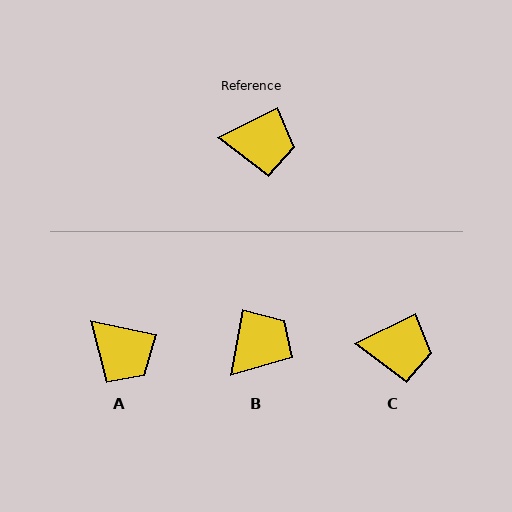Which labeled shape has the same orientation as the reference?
C.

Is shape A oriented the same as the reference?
No, it is off by about 39 degrees.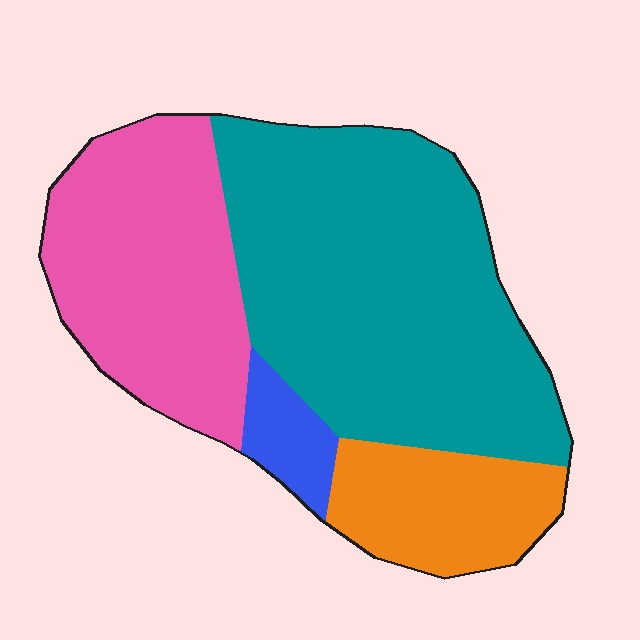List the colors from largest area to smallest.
From largest to smallest: teal, pink, orange, blue.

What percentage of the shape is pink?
Pink covers 30% of the shape.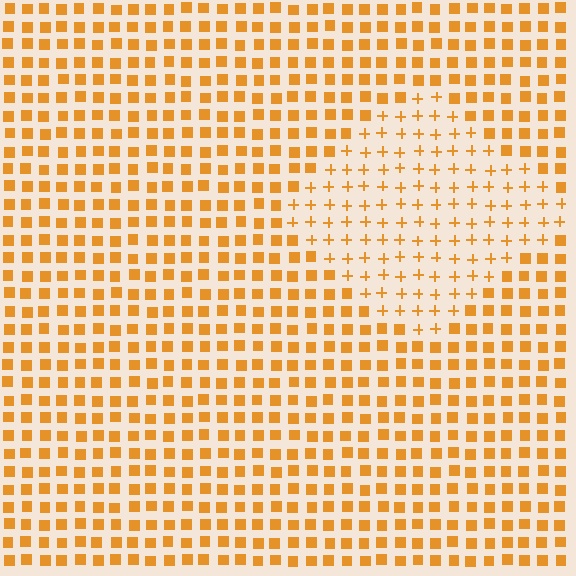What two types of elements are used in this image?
The image uses plus signs inside the diamond region and squares outside it.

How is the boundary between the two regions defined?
The boundary is defined by a change in element shape: plus signs inside vs. squares outside. All elements share the same color and spacing.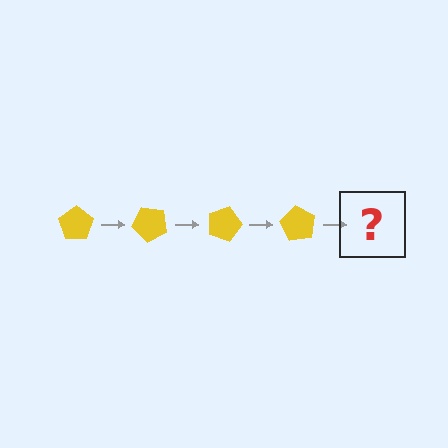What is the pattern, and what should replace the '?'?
The pattern is that the pentagon rotates 45 degrees each step. The '?' should be a yellow pentagon rotated 180 degrees.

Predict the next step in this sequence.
The next step is a yellow pentagon rotated 180 degrees.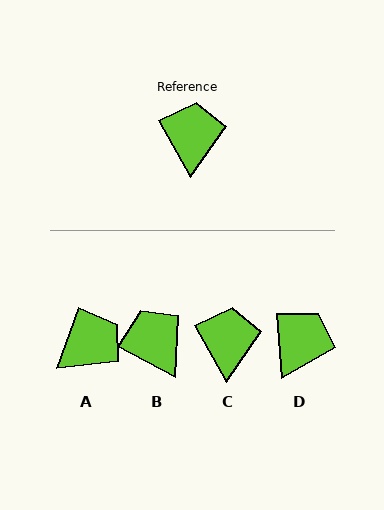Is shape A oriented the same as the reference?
No, it is off by about 49 degrees.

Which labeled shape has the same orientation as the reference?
C.